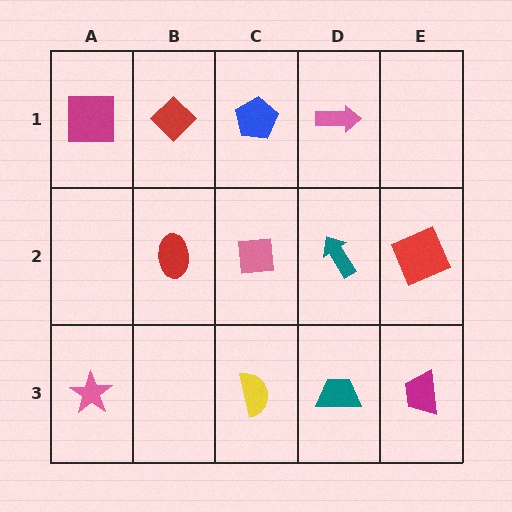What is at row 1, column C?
A blue pentagon.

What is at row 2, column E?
A red square.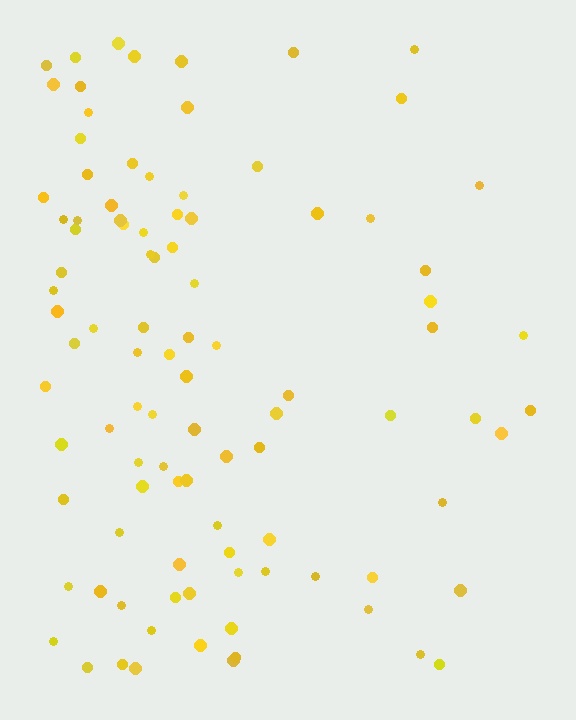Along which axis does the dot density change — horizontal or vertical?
Horizontal.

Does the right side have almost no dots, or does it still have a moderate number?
Still a moderate number, just noticeably fewer than the left.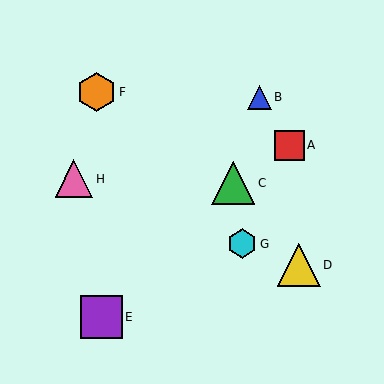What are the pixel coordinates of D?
Object D is at (299, 265).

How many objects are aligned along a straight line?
3 objects (D, G, H) are aligned along a straight line.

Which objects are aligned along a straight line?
Objects D, G, H are aligned along a straight line.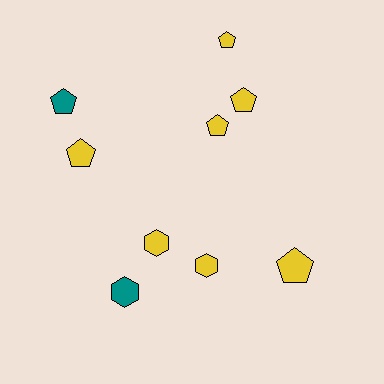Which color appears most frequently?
Yellow, with 7 objects.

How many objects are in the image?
There are 9 objects.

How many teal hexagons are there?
There is 1 teal hexagon.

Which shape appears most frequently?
Pentagon, with 6 objects.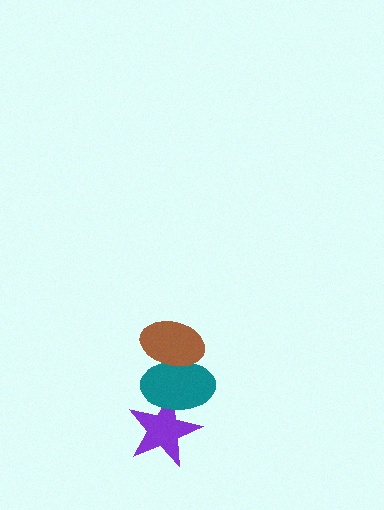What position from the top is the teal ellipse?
The teal ellipse is 2nd from the top.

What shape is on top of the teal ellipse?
The brown ellipse is on top of the teal ellipse.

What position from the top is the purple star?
The purple star is 3rd from the top.